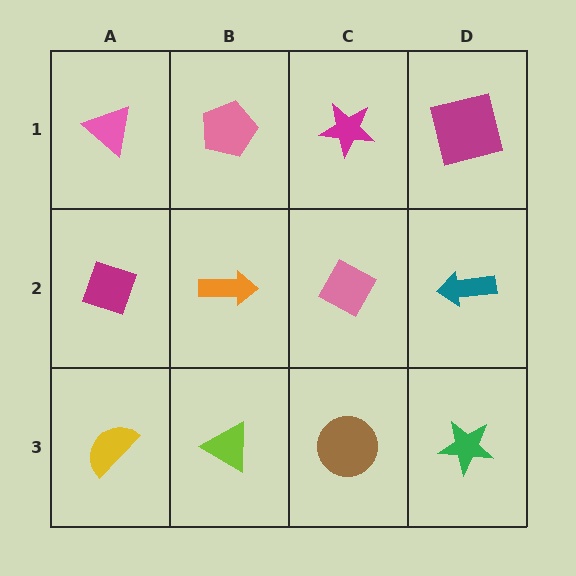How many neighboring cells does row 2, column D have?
3.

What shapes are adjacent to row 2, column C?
A magenta star (row 1, column C), a brown circle (row 3, column C), an orange arrow (row 2, column B), a teal arrow (row 2, column D).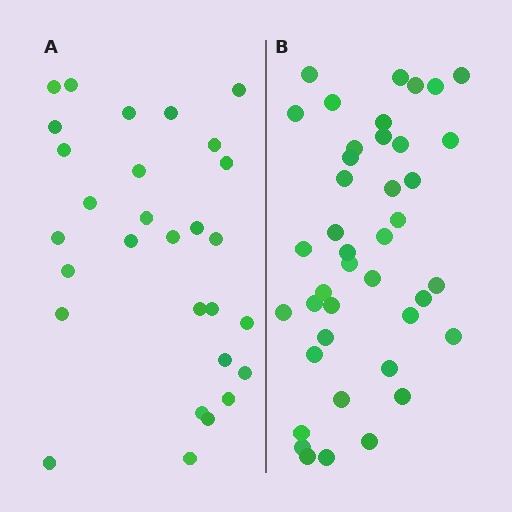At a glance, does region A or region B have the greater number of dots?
Region B (the right region) has more dots.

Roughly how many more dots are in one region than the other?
Region B has roughly 12 or so more dots than region A.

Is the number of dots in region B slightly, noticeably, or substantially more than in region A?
Region B has noticeably more, but not dramatically so. The ratio is roughly 1.4 to 1.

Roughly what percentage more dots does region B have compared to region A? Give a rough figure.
About 40% more.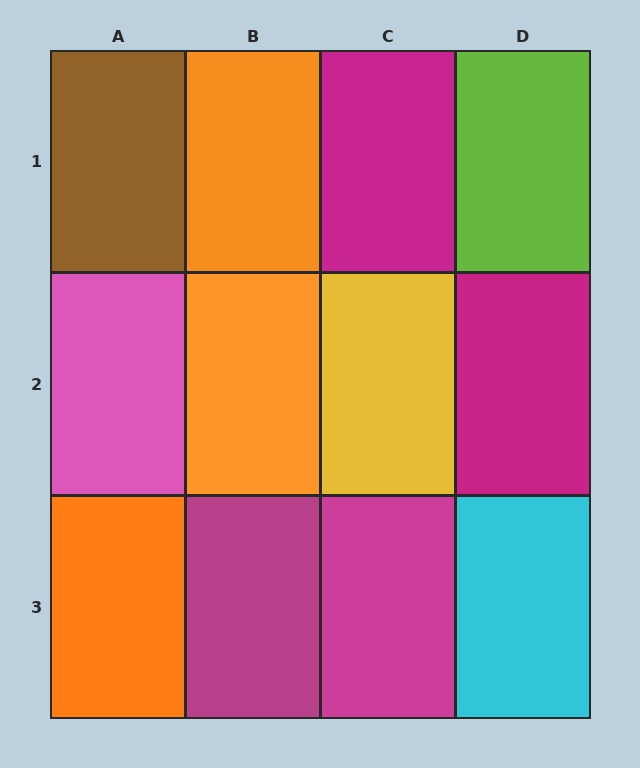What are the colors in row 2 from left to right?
Pink, orange, yellow, magenta.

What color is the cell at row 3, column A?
Orange.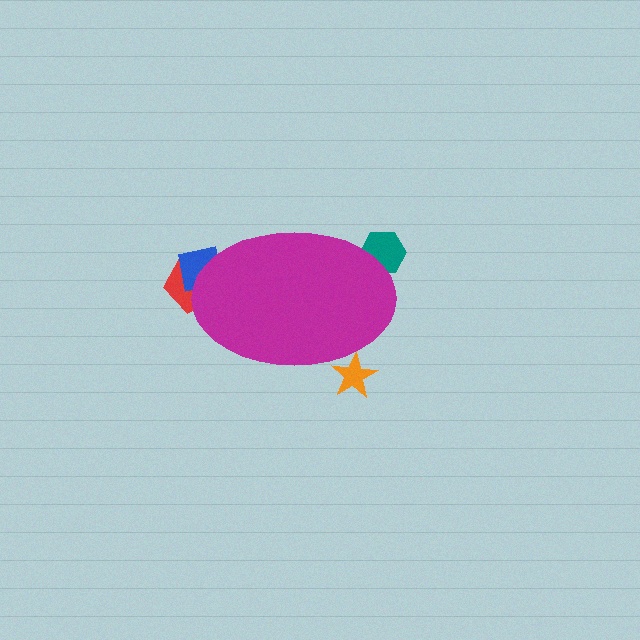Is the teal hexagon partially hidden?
Yes, the teal hexagon is partially hidden behind the magenta ellipse.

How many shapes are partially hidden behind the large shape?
4 shapes are partially hidden.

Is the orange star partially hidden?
Yes, the orange star is partially hidden behind the magenta ellipse.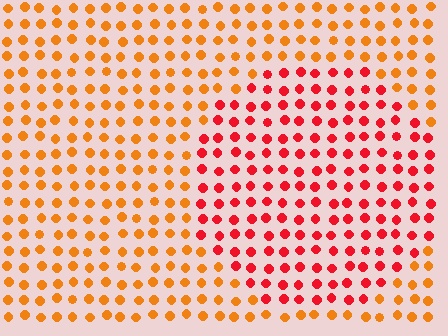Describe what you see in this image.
The image is filled with small orange elements in a uniform arrangement. A circle-shaped region is visible where the elements are tinted to a slightly different hue, forming a subtle color boundary.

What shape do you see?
I see a circle.